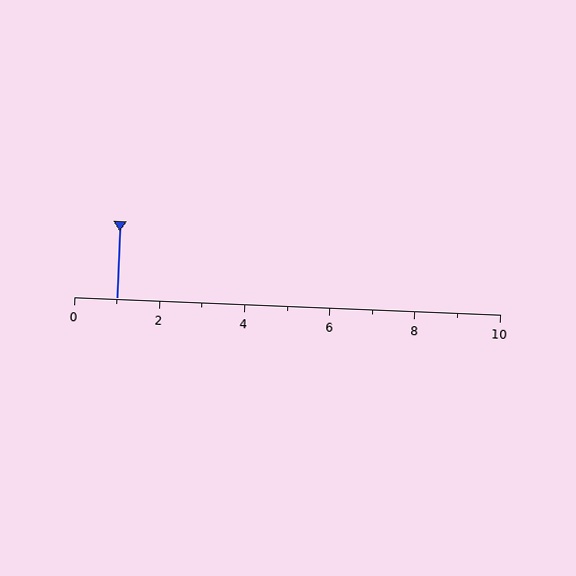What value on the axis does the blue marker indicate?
The marker indicates approximately 1.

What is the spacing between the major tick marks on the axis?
The major ticks are spaced 2 apart.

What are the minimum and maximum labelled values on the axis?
The axis runs from 0 to 10.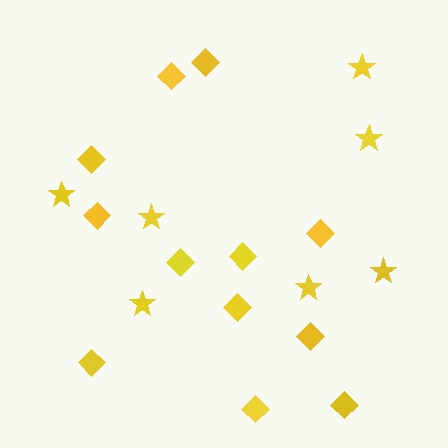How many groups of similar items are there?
There are 2 groups: one group of stars (7) and one group of diamonds (12).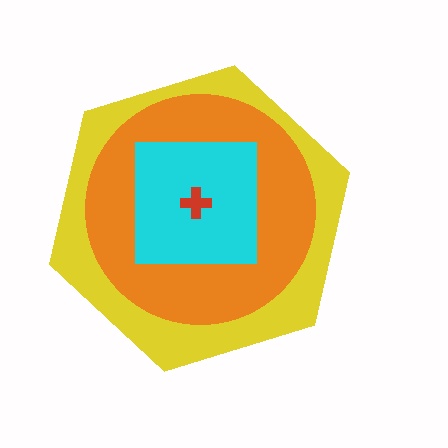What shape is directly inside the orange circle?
The cyan square.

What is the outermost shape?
The yellow hexagon.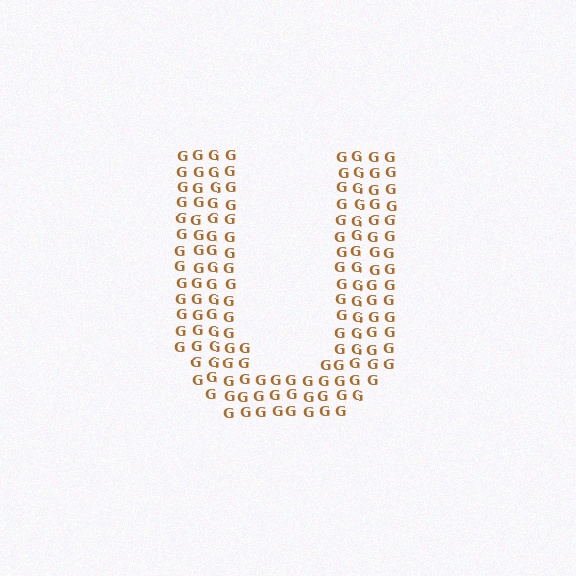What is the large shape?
The large shape is the letter U.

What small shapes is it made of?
It is made of small letter G's.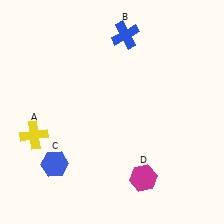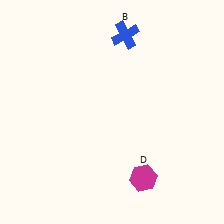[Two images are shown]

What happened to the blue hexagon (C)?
The blue hexagon (C) was removed in Image 2. It was in the bottom-left area of Image 1.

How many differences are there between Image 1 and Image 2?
There are 2 differences between the two images.